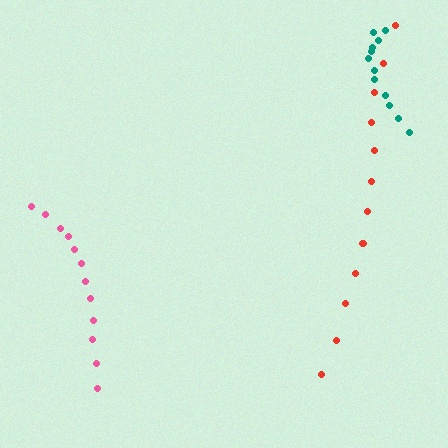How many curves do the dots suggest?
There are 3 distinct paths.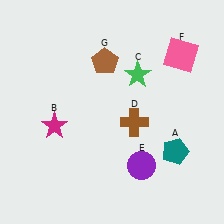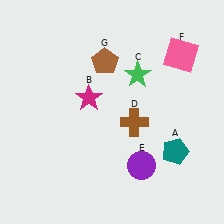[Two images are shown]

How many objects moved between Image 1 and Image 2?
1 object moved between the two images.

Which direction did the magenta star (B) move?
The magenta star (B) moved right.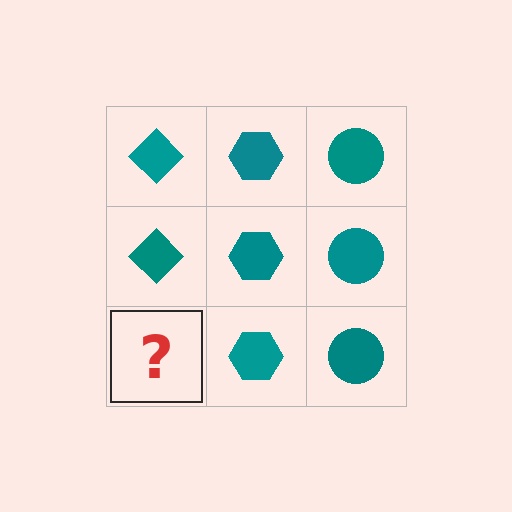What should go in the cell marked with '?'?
The missing cell should contain a teal diamond.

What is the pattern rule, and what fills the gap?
The rule is that each column has a consistent shape. The gap should be filled with a teal diamond.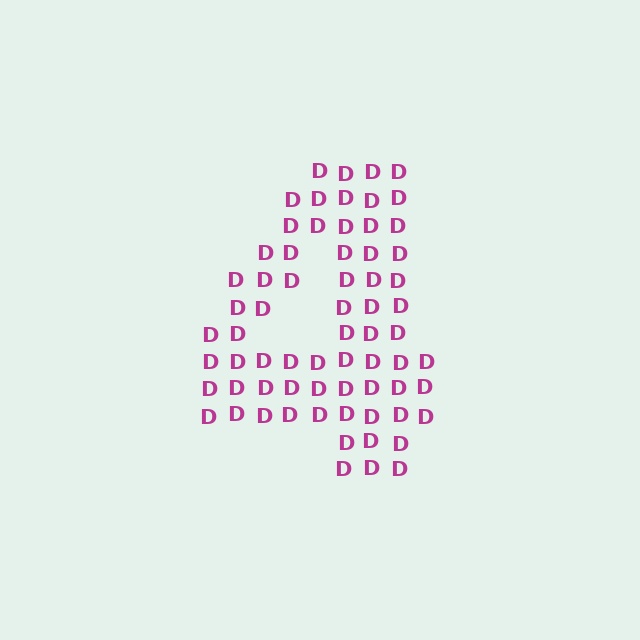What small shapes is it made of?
It is made of small letter D's.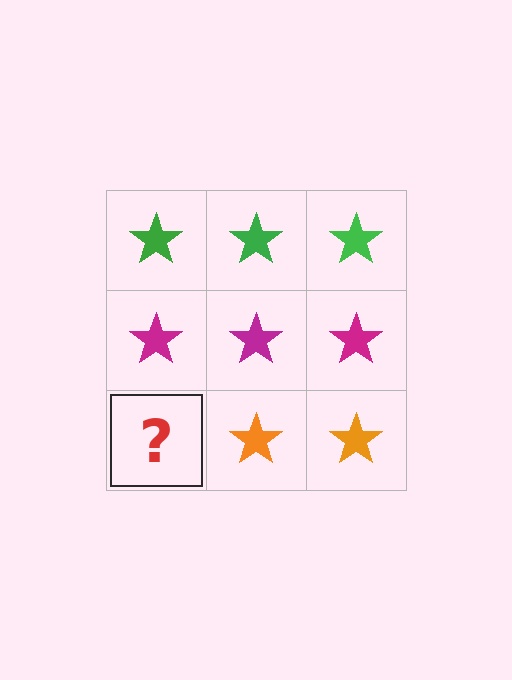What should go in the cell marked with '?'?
The missing cell should contain an orange star.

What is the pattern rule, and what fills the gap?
The rule is that each row has a consistent color. The gap should be filled with an orange star.